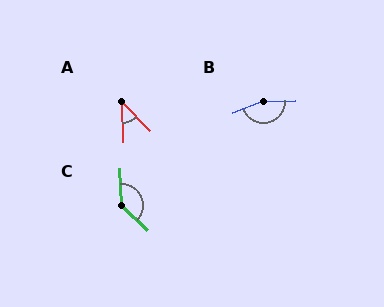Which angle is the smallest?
A, at approximately 43 degrees.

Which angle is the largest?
B, at approximately 162 degrees.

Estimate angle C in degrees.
Approximately 136 degrees.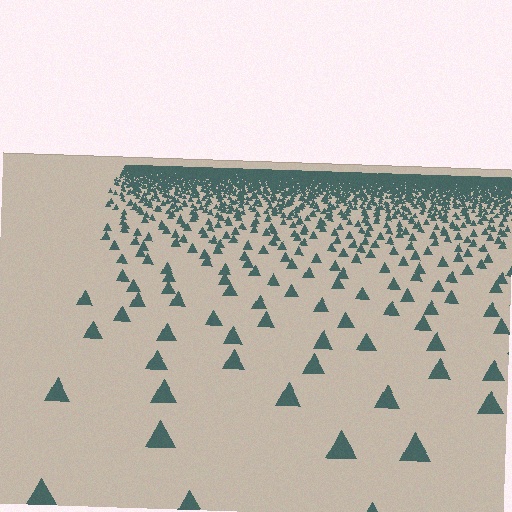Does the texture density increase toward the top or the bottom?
Density increases toward the top.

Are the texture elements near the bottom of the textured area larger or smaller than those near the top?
Larger. Near the bottom, elements are closer to the viewer and appear at a bigger on-screen size.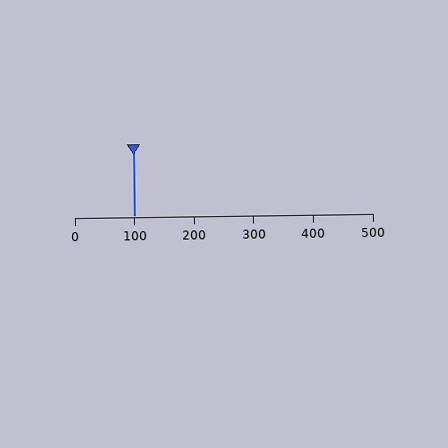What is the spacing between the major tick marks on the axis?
The major ticks are spaced 100 apart.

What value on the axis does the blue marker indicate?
The marker indicates approximately 100.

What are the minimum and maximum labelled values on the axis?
The axis runs from 0 to 500.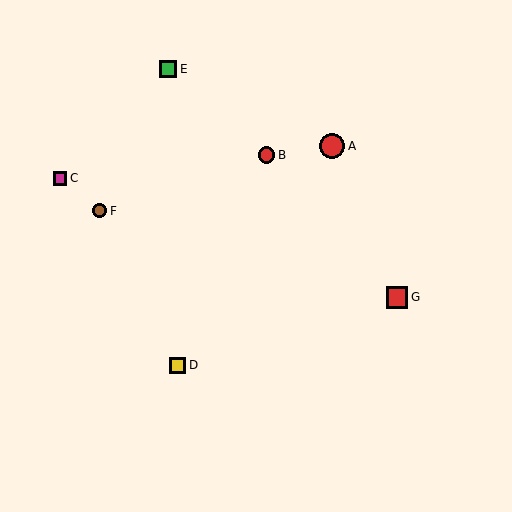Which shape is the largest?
The red circle (labeled A) is the largest.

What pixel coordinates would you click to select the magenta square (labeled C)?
Click at (60, 178) to select the magenta square C.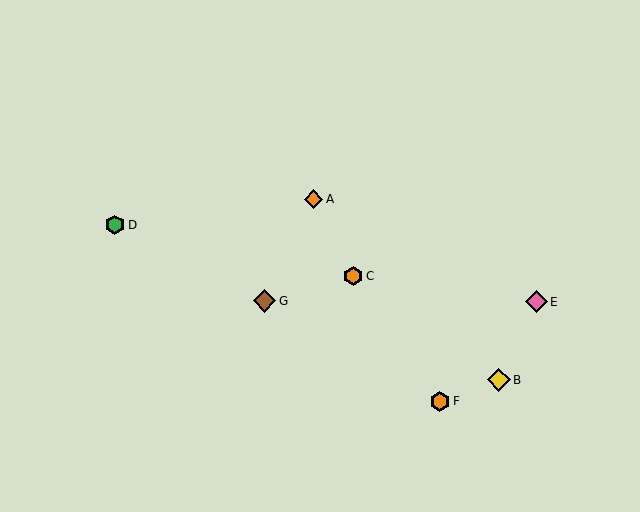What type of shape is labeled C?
Shape C is an orange hexagon.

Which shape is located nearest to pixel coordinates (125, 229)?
The green hexagon (labeled D) at (115, 225) is nearest to that location.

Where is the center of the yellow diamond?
The center of the yellow diamond is at (499, 380).